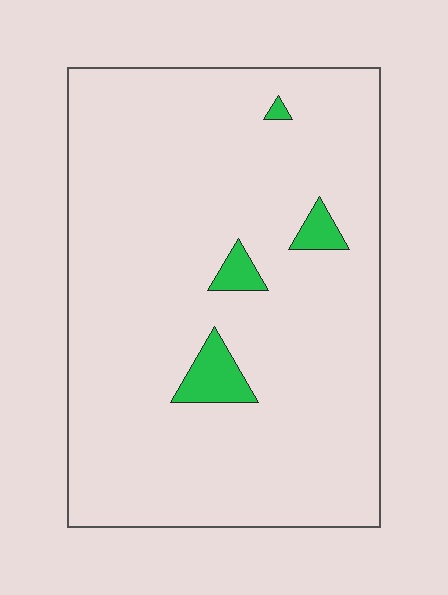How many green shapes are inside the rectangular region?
4.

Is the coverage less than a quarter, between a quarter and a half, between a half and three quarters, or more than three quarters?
Less than a quarter.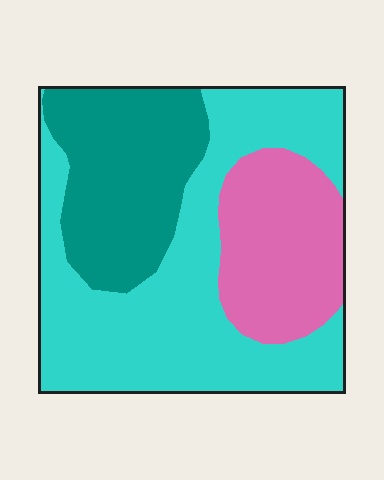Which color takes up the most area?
Cyan, at roughly 50%.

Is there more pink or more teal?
Teal.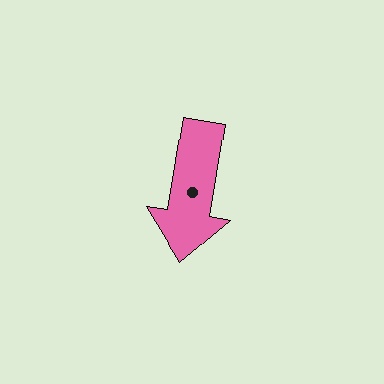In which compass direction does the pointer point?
South.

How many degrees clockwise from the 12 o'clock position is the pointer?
Approximately 189 degrees.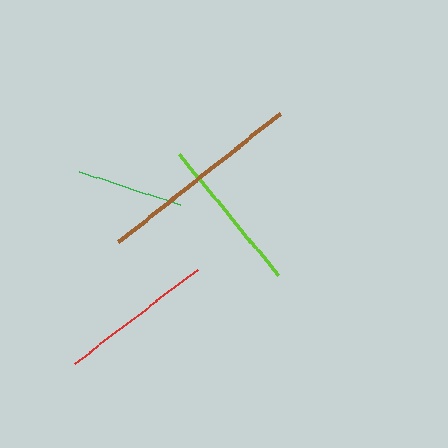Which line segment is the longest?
The brown line is the longest at approximately 206 pixels.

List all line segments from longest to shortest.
From longest to shortest: brown, lime, red, green.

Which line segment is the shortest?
The green line is the shortest at approximately 105 pixels.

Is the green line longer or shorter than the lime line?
The lime line is longer than the green line.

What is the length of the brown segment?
The brown segment is approximately 206 pixels long.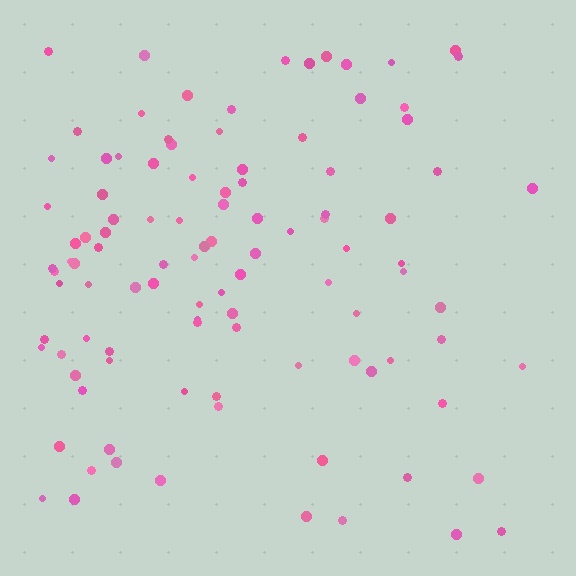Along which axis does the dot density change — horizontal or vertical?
Horizontal.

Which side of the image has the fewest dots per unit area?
The right.